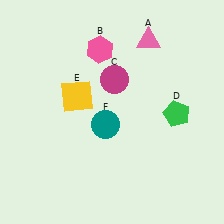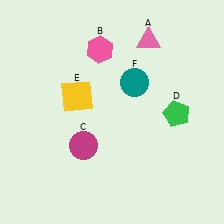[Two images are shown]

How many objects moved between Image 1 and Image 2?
2 objects moved between the two images.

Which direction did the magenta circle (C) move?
The magenta circle (C) moved down.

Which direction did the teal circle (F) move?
The teal circle (F) moved up.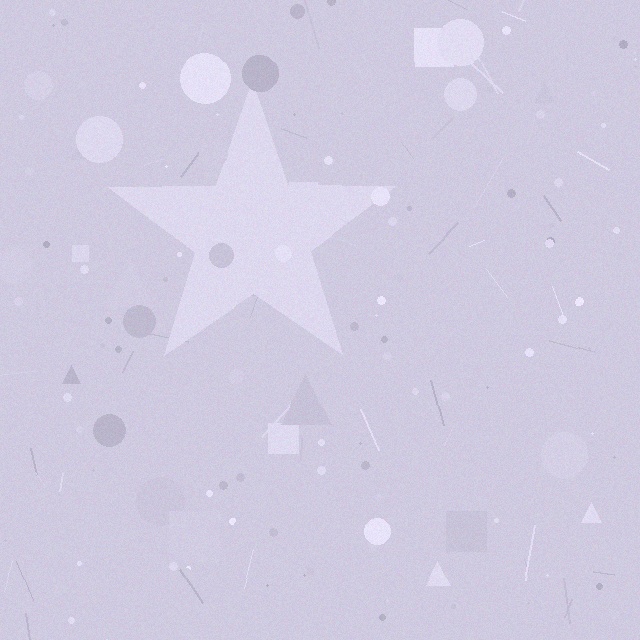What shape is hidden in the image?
A star is hidden in the image.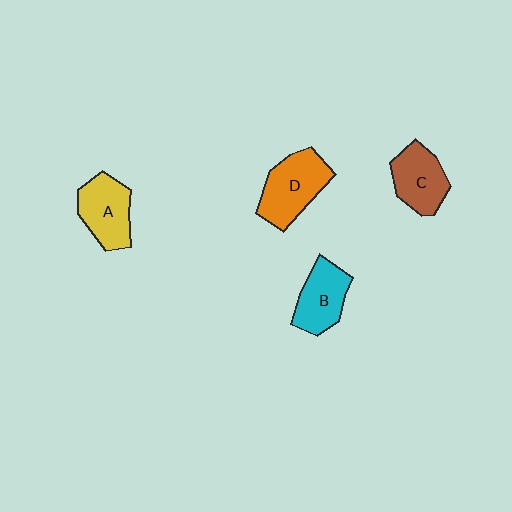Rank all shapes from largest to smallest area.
From largest to smallest: D (orange), A (yellow), C (brown), B (cyan).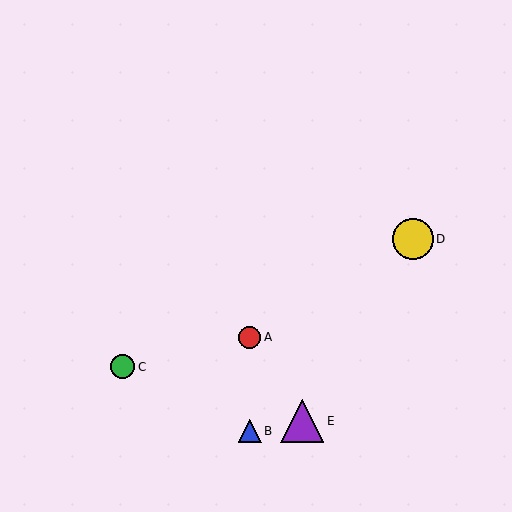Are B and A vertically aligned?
Yes, both are at x≈250.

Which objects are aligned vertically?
Objects A, B are aligned vertically.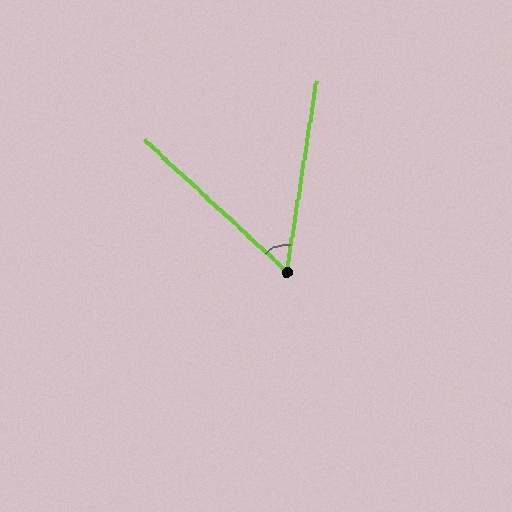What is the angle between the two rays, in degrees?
Approximately 56 degrees.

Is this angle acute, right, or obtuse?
It is acute.